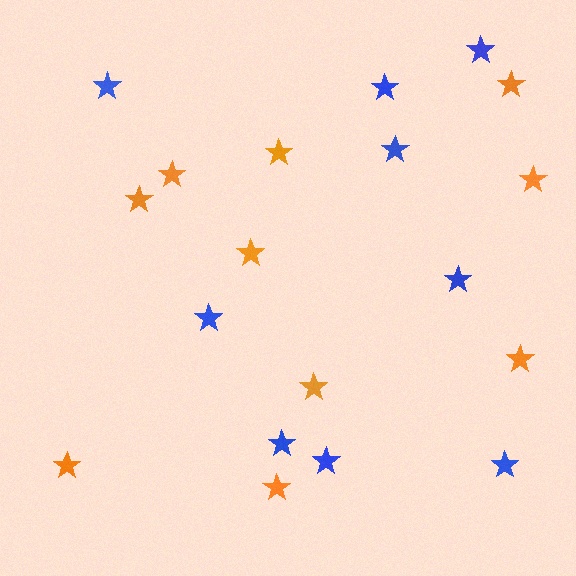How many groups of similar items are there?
There are 2 groups: one group of blue stars (9) and one group of orange stars (10).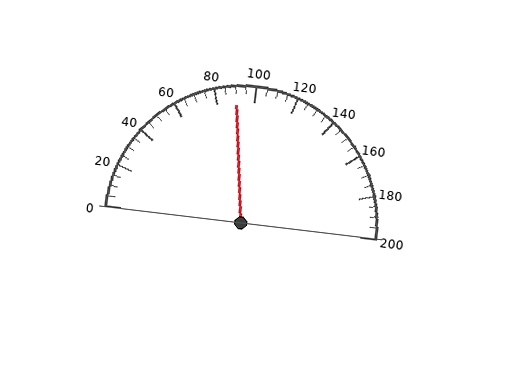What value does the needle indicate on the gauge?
The needle indicates approximately 90.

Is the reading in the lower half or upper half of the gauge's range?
The reading is in the lower half of the range (0 to 200).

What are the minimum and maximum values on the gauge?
The gauge ranges from 0 to 200.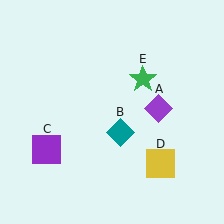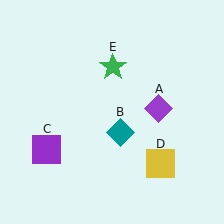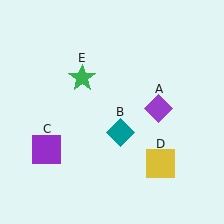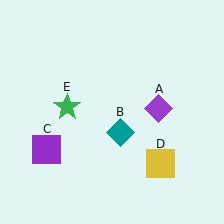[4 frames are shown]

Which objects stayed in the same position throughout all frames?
Purple diamond (object A) and teal diamond (object B) and purple square (object C) and yellow square (object D) remained stationary.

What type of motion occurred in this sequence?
The green star (object E) rotated counterclockwise around the center of the scene.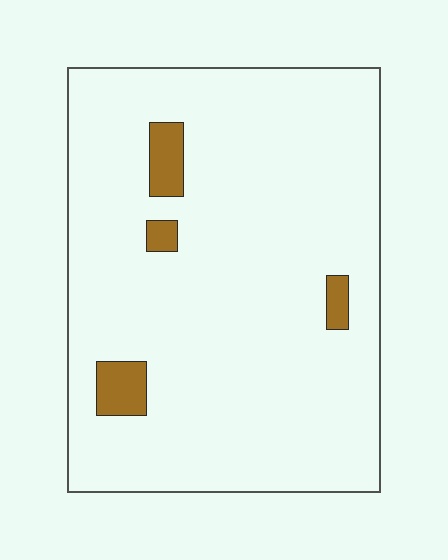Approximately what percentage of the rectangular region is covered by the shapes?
Approximately 5%.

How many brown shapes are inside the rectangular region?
4.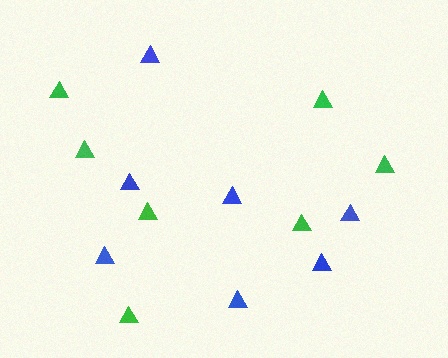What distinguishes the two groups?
There are 2 groups: one group of blue triangles (7) and one group of green triangles (7).